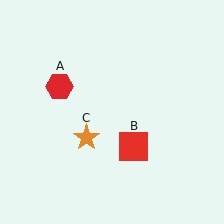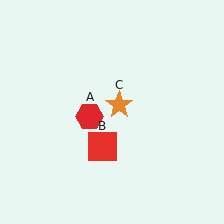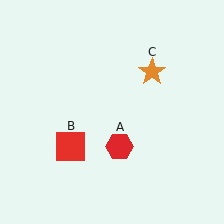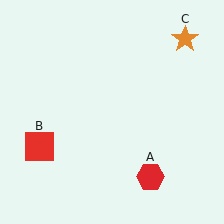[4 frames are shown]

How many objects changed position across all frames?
3 objects changed position: red hexagon (object A), red square (object B), orange star (object C).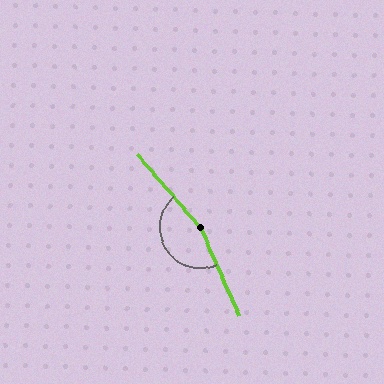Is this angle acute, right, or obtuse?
It is obtuse.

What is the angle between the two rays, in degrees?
Approximately 162 degrees.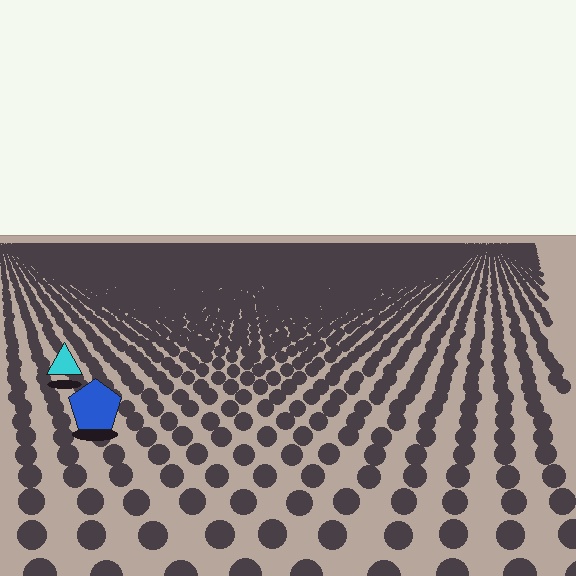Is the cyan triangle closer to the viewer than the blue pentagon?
No. The blue pentagon is closer — you can tell from the texture gradient: the ground texture is coarser near it.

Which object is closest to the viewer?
The blue pentagon is closest. The texture marks near it are larger and more spread out.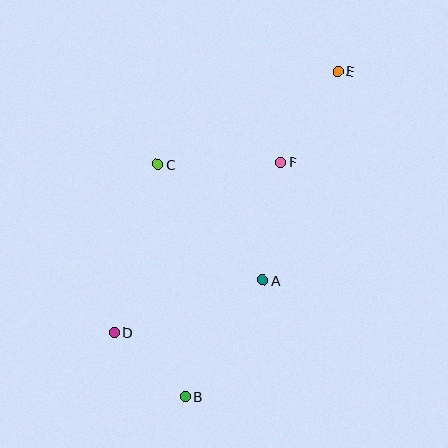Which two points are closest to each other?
Points B and D are closest to each other.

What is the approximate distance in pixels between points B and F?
The distance between B and F is approximately 253 pixels.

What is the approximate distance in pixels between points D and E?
The distance between D and E is approximately 344 pixels.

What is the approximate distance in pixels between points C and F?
The distance between C and F is approximately 123 pixels.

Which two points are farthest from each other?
Points B and E are farthest from each other.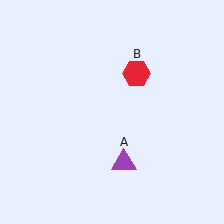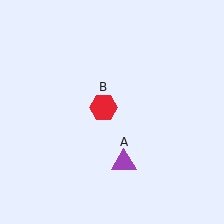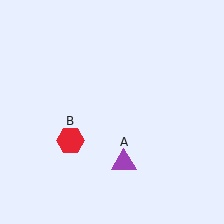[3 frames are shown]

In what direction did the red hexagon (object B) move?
The red hexagon (object B) moved down and to the left.